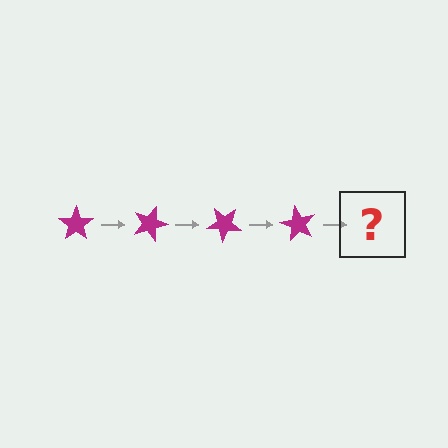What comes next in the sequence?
The next element should be a magenta star rotated 80 degrees.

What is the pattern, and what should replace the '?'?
The pattern is that the star rotates 20 degrees each step. The '?' should be a magenta star rotated 80 degrees.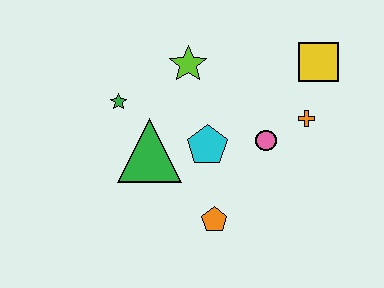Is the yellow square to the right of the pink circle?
Yes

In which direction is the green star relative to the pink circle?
The green star is to the left of the pink circle.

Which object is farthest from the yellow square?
The green star is farthest from the yellow square.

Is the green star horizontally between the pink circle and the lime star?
No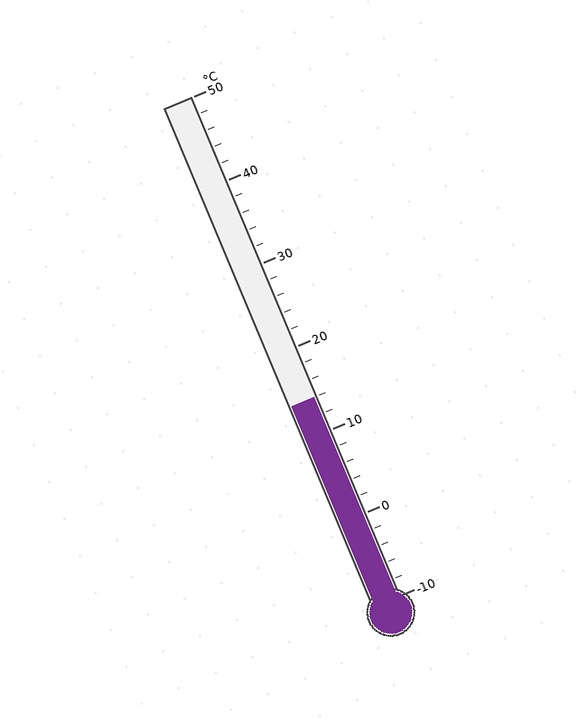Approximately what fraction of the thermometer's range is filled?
The thermometer is filled to approximately 40% of its range.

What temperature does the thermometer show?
The thermometer shows approximately 14°C.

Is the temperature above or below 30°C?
The temperature is below 30°C.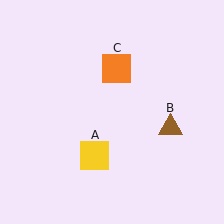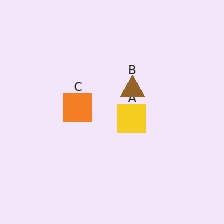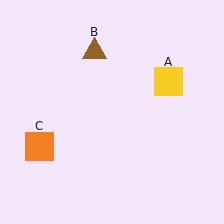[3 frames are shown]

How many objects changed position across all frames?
3 objects changed position: yellow square (object A), brown triangle (object B), orange square (object C).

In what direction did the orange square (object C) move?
The orange square (object C) moved down and to the left.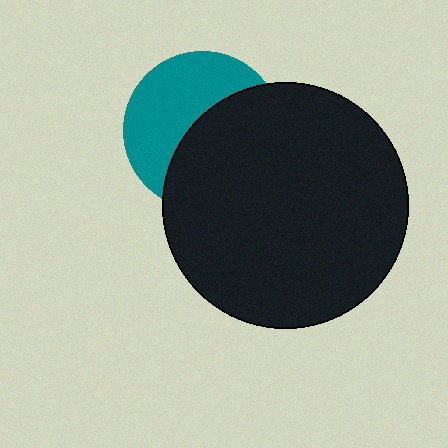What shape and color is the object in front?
The object in front is a black circle.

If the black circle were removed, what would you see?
You would see the complete teal circle.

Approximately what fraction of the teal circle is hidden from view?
Roughly 52% of the teal circle is hidden behind the black circle.